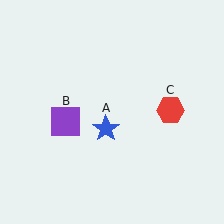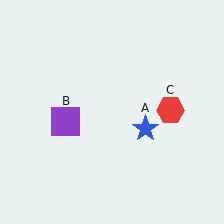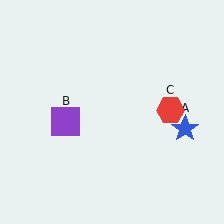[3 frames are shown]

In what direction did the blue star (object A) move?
The blue star (object A) moved right.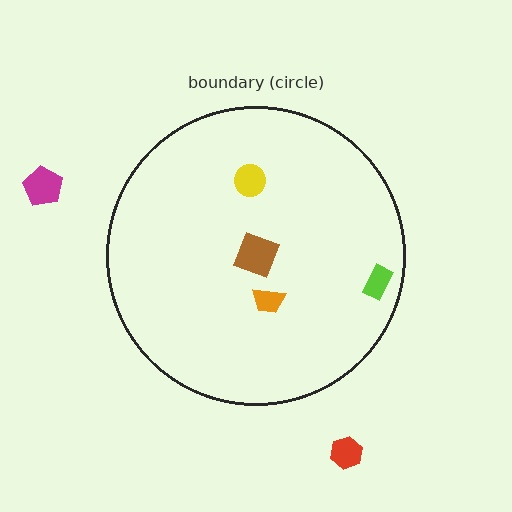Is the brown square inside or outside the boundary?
Inside.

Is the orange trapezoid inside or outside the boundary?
Inside.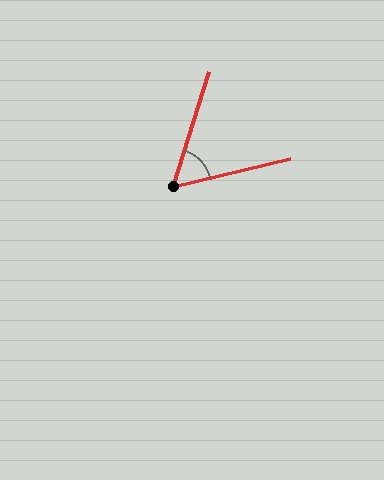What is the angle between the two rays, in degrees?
Approximately 59 degrees.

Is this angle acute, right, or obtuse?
It is acute.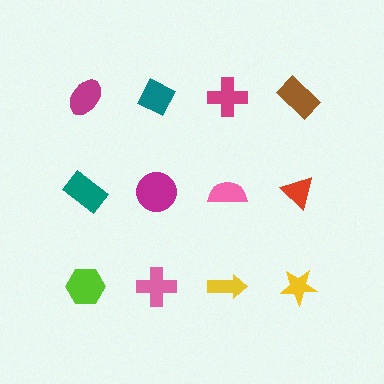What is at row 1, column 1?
A magenta ellipse.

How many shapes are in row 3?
4 shapes.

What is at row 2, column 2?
A magenta circle.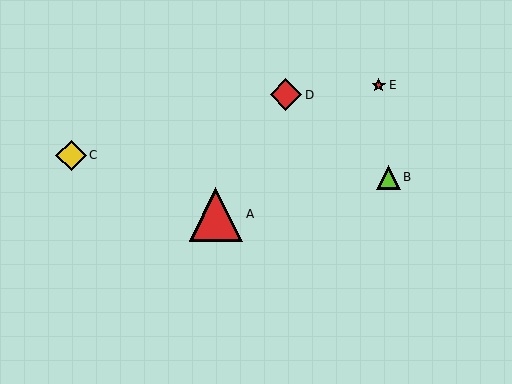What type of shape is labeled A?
Shape A is a red triangle.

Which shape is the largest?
The red triangle (labeled A) is the largest.